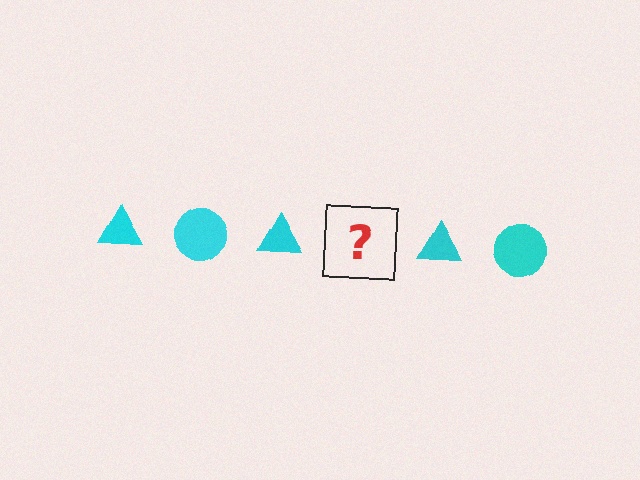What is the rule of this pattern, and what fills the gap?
The rule is that the pattern cycles through triangle, circle shapes in cyan. The gap should be filled with a cyan circle.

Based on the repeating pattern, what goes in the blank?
The blank should be a cyan circle.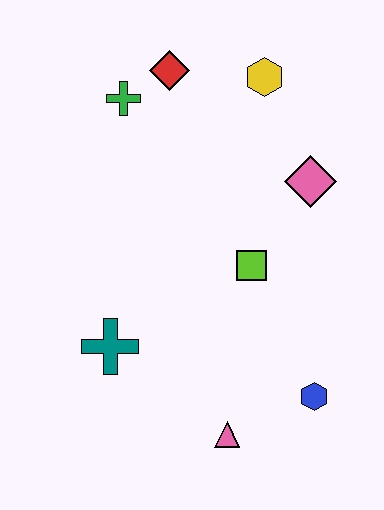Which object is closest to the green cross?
The red diamond is closest to the green cross.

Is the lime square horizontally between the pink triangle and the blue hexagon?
Yes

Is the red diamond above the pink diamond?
Yes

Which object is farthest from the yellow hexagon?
The pink triangle is farthest from the yellow hexagon.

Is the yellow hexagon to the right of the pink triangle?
Yes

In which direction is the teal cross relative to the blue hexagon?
The teal cross is to the left of the blue hexagon.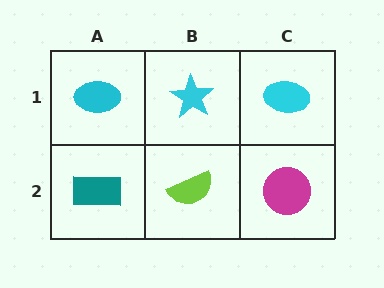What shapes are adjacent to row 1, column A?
A teal rectangle (row 2, column A), a cyan star (row 1, column B).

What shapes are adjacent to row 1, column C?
A magenta circle (row 2, column C), a cyan star (row 1, column B).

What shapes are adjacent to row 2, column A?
A cyan ellipse (row 1, column A), a lime semicircle (row 2, column B).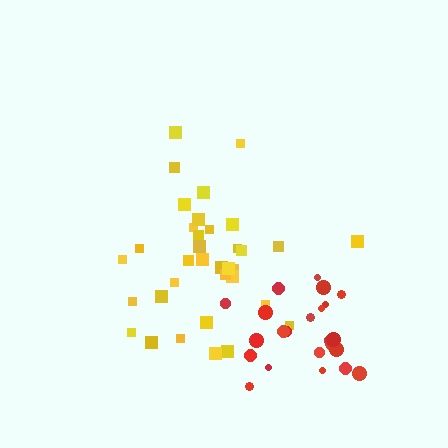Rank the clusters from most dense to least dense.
red, yellow.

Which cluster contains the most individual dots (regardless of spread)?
Yellow (35).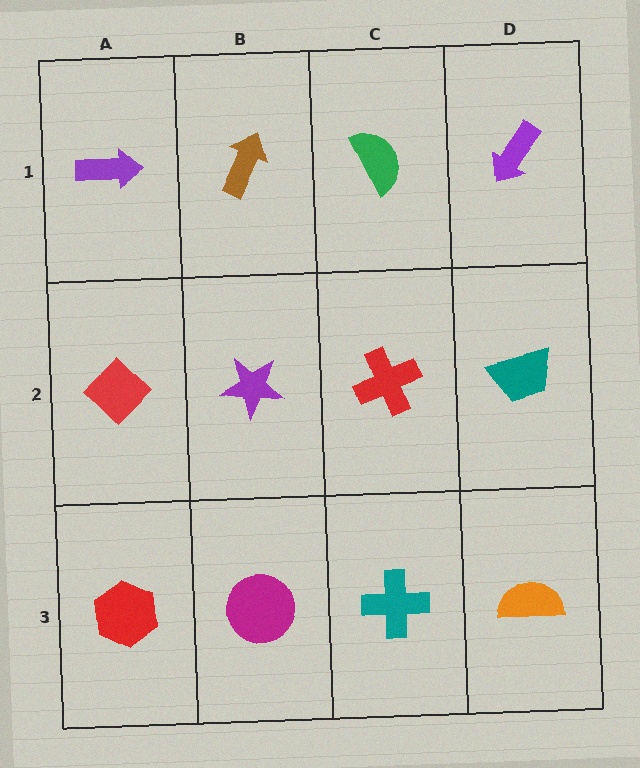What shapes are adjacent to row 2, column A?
A purple arrow (row 1, column A), a red hexagon (row 3, column A), a purple star (row 2, column B).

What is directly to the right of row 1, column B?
A green semicircle.